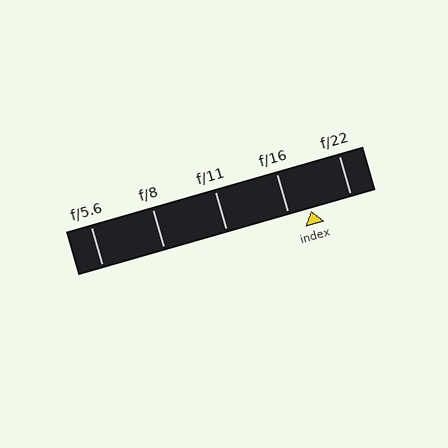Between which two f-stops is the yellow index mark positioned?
The index mark is between f/16 and f/22.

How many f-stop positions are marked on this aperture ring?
There are 5 f-stop positions marked.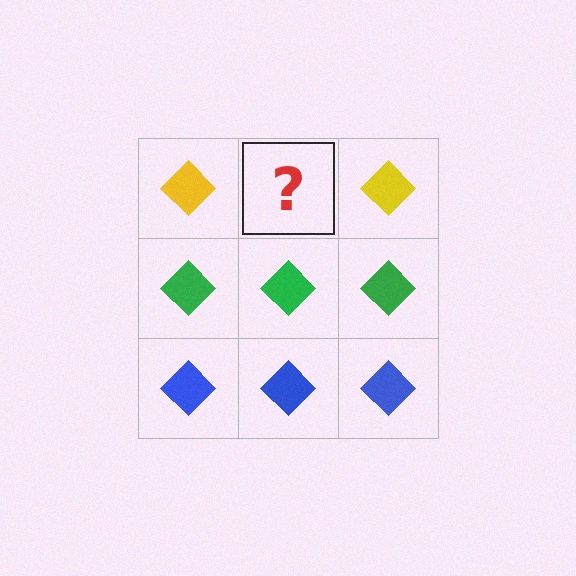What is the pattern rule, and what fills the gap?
The rule is that each row has a consistent color. The gap should be filled with a yellow diamond.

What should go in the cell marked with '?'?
The missing cell should contain a yellow diamond.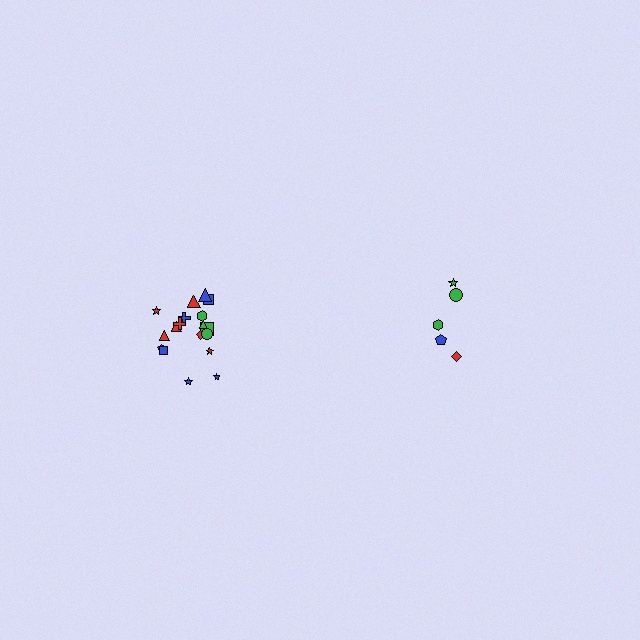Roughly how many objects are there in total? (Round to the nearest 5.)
Roughly 25 objects in total.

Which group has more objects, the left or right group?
The left group.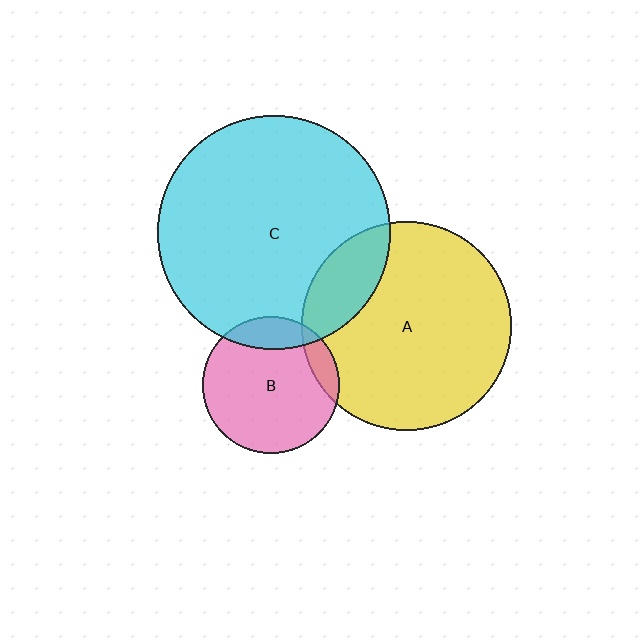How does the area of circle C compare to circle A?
Approximately 1.2 times.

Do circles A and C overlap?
Yes.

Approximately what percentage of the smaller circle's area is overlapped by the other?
Approximately 20%.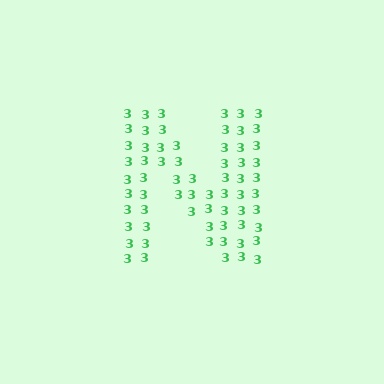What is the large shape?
The large shape is the letter N.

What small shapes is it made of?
It is made of small digit 3's.